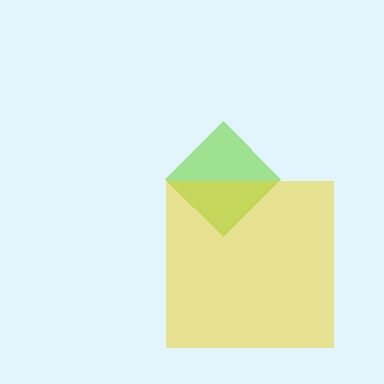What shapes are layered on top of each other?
The layered shapes are: a lime diamond, a yellow square.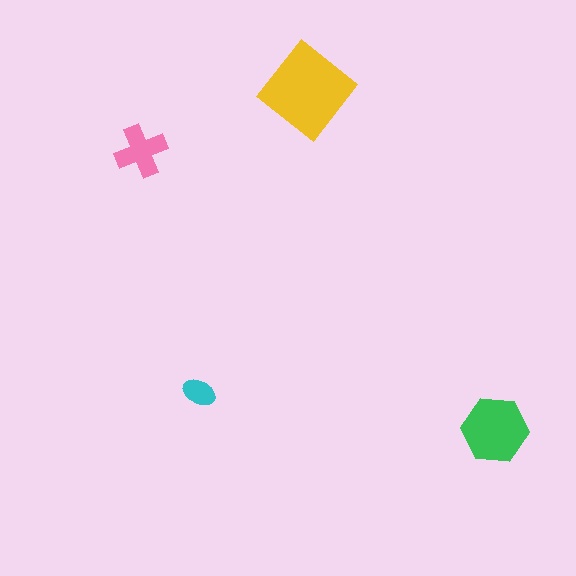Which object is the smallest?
The cyan ellipse.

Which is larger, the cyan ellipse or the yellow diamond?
The yellow diamond.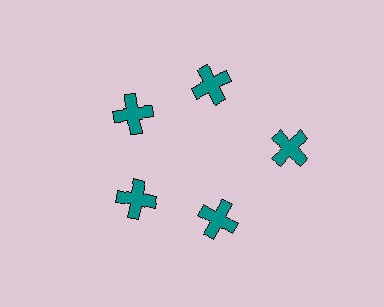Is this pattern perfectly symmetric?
No. The 5 teal crosses are arranged in a ring, but one element near the 3 o'clock position is pushed outward from the center, breaking the 5-fold rotational symmetry.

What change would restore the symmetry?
The symmetry would be restored by moving it inward, back onto the ring so that all 5 crosses sit at equal angles and equal distance from the center.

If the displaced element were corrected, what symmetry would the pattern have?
It would have 5-fold rotational symmetry — the pattern would map onto itself every 72 degrees.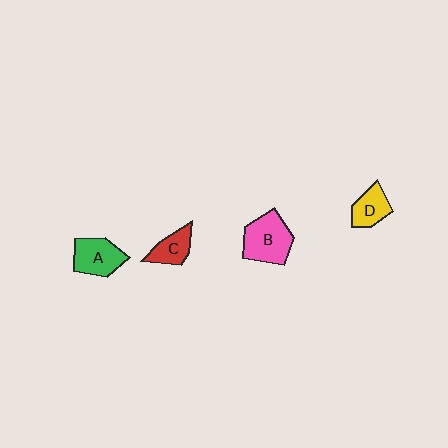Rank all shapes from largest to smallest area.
From largest to smallest: B (pink), A (green), D (yellow), C (red).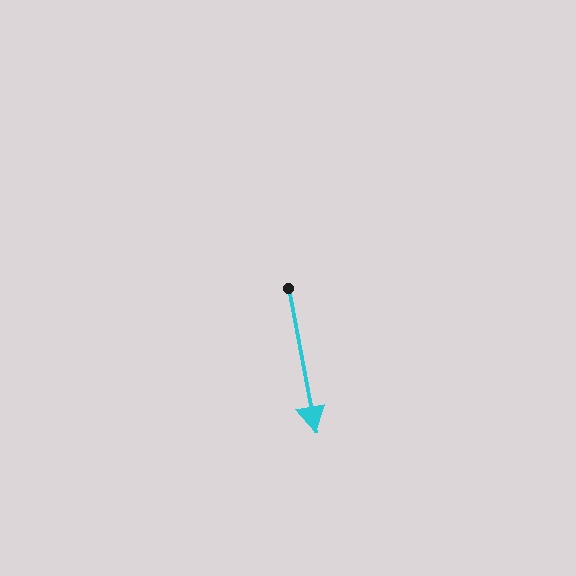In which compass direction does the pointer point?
South.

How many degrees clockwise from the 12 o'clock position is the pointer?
Approximately 169 degrees.